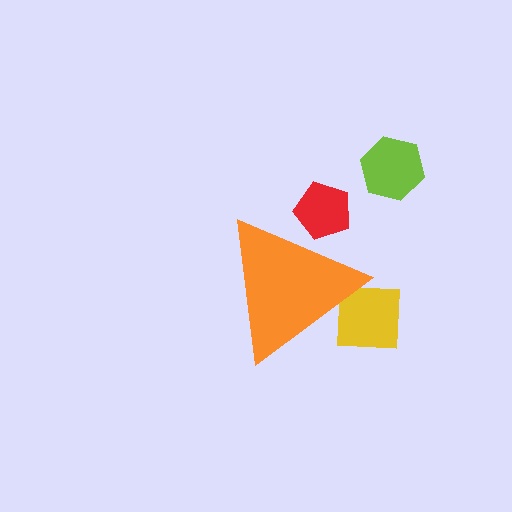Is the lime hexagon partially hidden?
No, the lime hexagon is fully visible.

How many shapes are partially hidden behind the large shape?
2 shapes are partially hidden.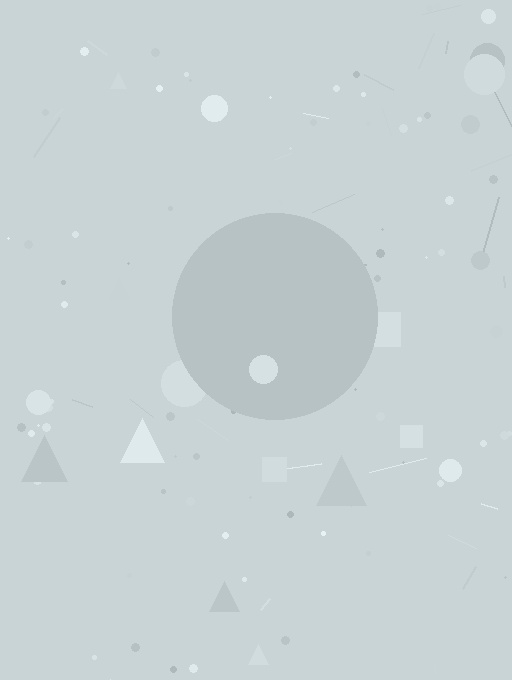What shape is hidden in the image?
A circle is hidden in the image.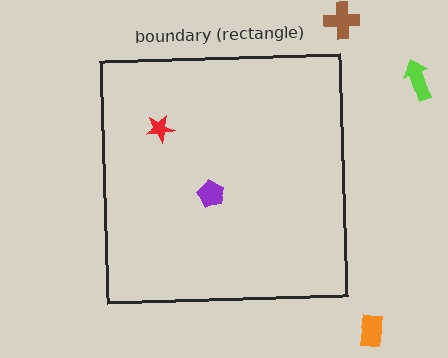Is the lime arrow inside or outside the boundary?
Outside.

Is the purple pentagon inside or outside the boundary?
Inside.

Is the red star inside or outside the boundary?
Inside.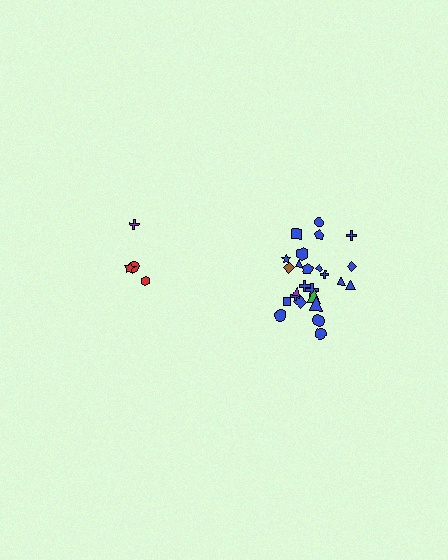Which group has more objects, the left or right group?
The right group.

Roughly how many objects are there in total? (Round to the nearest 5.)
Roughly 30 objects in total.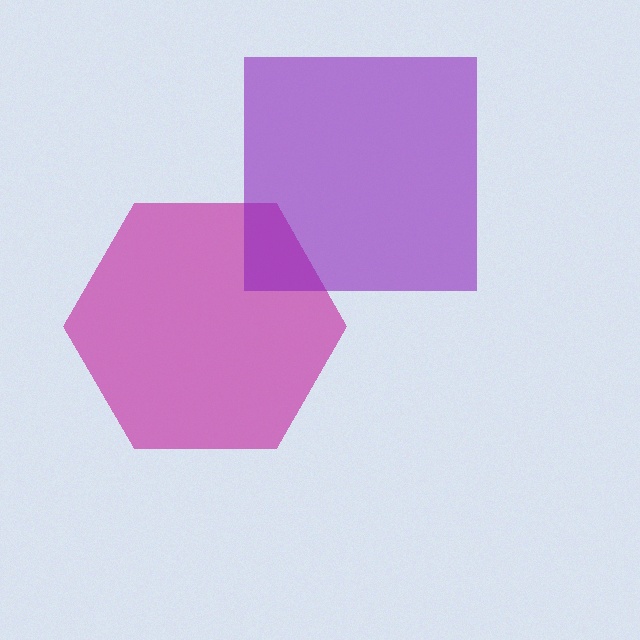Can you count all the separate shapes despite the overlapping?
Yes, there are 2 separate shapes.